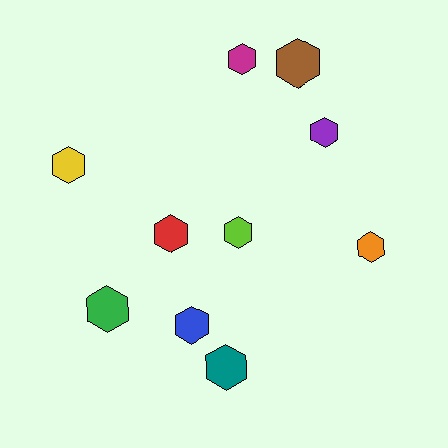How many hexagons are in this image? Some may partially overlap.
There are 10 hexagons.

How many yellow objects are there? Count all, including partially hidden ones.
There is 1 yellow object.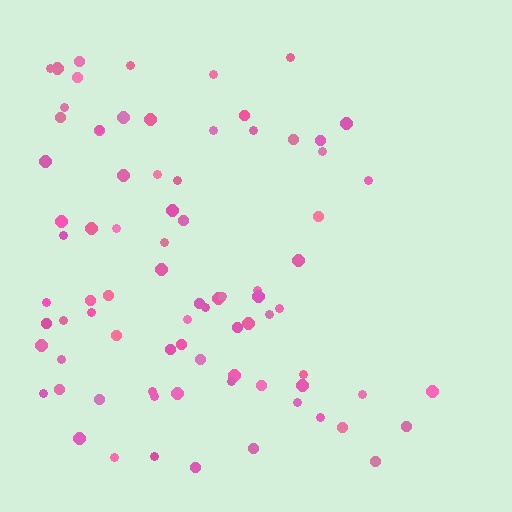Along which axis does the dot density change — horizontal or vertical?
Horizontal.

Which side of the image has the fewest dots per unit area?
The right.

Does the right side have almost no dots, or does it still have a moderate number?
Still a moderate number, just noticeably fewer than the left.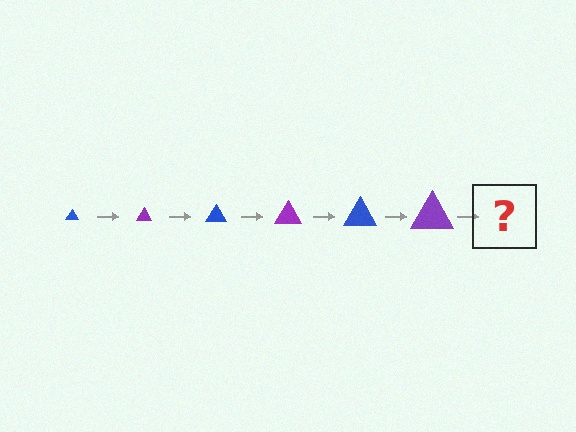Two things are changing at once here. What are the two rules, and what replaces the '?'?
The two rules are that the triangle grows larger each step and the color cycles through blue and purple. The '?' should be a blue triangle, larger than the previous one.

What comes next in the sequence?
The next element should be a blue triangle, larger than the previous one.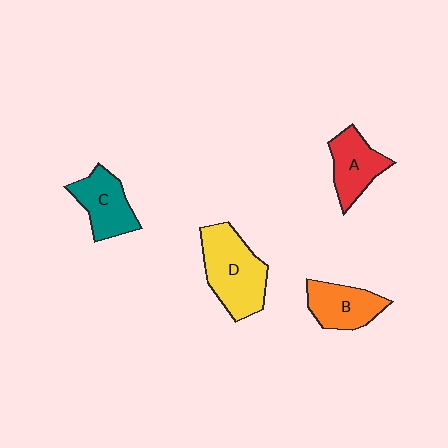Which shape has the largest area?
Shape D (yellow).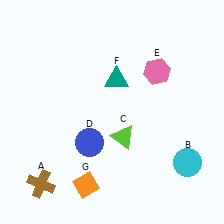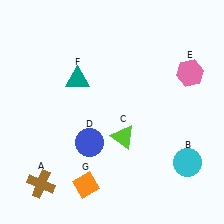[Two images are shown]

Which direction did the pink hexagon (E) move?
The pink hexagon (E) moved right.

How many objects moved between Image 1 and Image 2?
2 objects moved between the two images.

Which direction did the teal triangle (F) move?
The teal triangle (F) moved left.